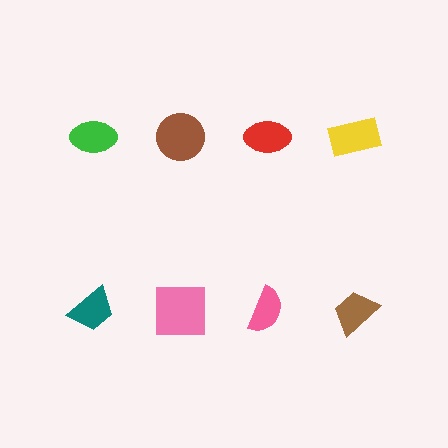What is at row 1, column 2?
A brown circle.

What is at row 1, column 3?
A red ellipse.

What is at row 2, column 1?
A teal trapezoid.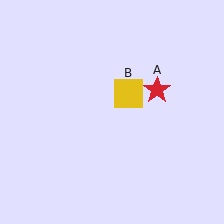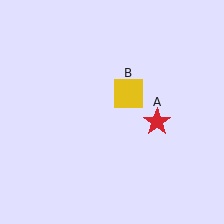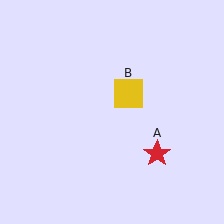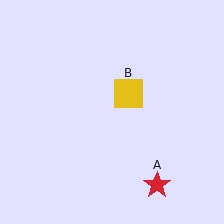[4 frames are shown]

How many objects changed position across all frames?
1 object changed position: red star (object A).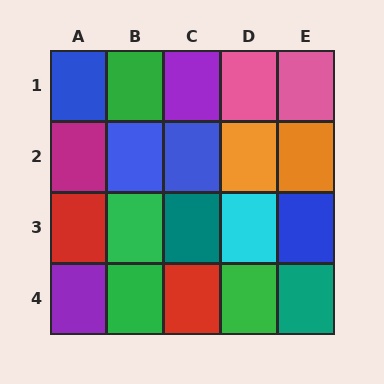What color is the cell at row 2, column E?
Orange.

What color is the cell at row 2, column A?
Magenta.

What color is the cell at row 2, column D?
Orange.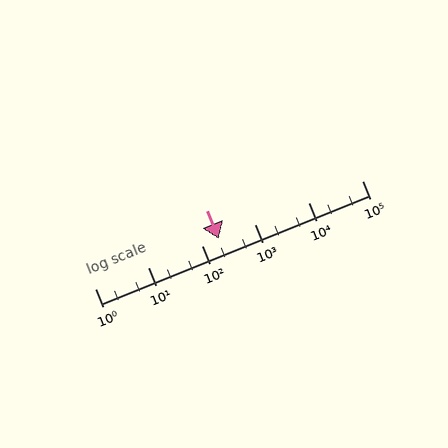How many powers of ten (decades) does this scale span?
The scale spans 5 decades, from 1 to 100000.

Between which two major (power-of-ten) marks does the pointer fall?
The pointer is between 100 and 1000.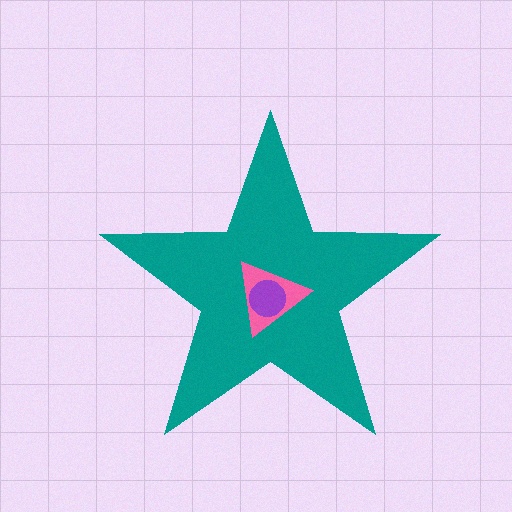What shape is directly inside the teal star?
The pink triangle.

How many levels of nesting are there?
3.